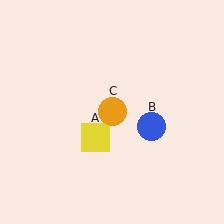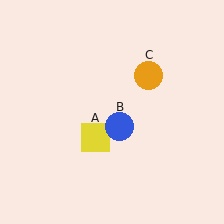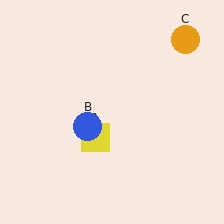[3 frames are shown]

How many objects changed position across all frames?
2 objects changed position: blue circle (object B), orange circle (object C).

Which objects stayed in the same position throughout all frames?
Yellow square (object A) remained stationary.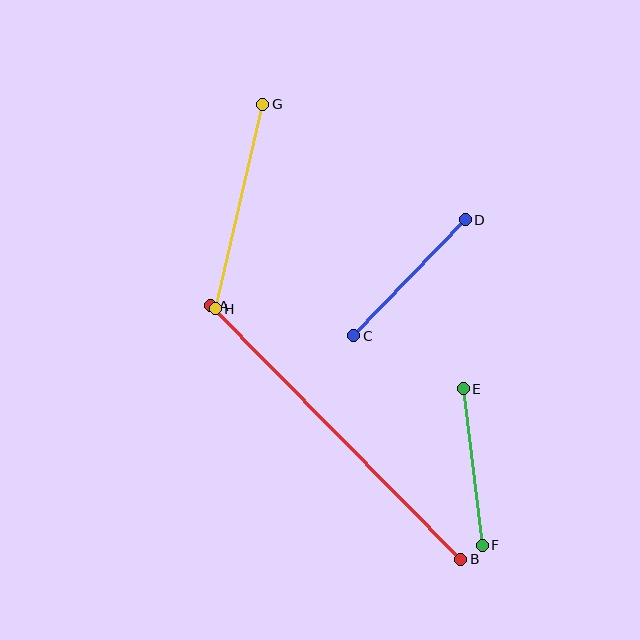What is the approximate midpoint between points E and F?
The midpoint is at approximately (473, 467) pixels.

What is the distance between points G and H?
The distance is approximately 210 pixels.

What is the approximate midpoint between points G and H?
The midpoint is at approximately (239, 207) pixels.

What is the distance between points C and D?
The distance is approximately 161 pixels.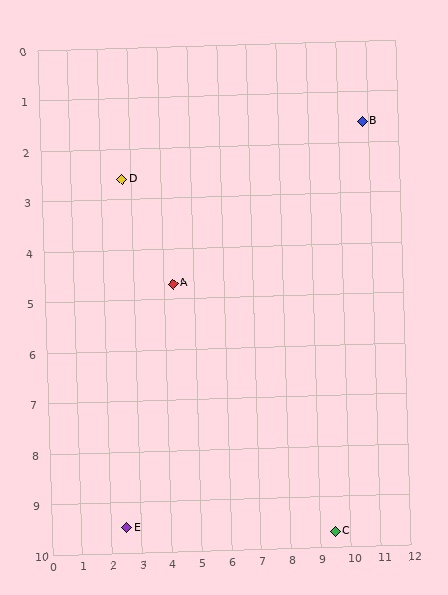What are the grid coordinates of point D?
Point D is at approximately (2.7, 2.6).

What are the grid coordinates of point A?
Point A is at approximately (4.3, 4.7).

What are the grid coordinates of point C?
Point C is at approximately (9.5, 9.7).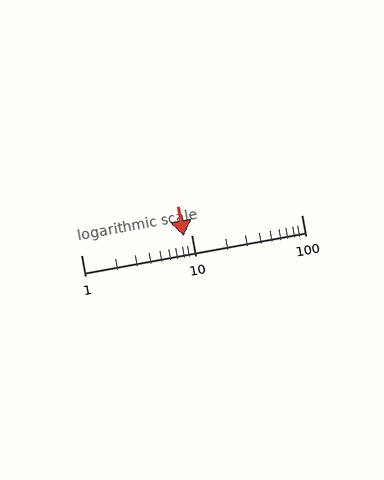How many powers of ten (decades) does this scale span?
The scale spans 2 decades, from 1 to 100.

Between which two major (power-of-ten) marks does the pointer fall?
The pointer is between 1 and 10.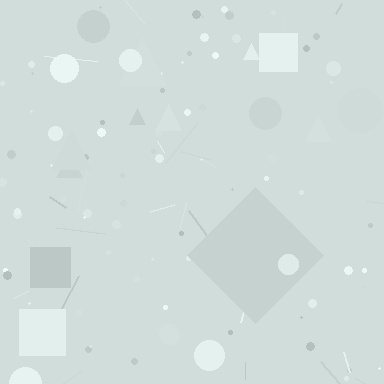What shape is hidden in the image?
A diamond is hidden in the image.